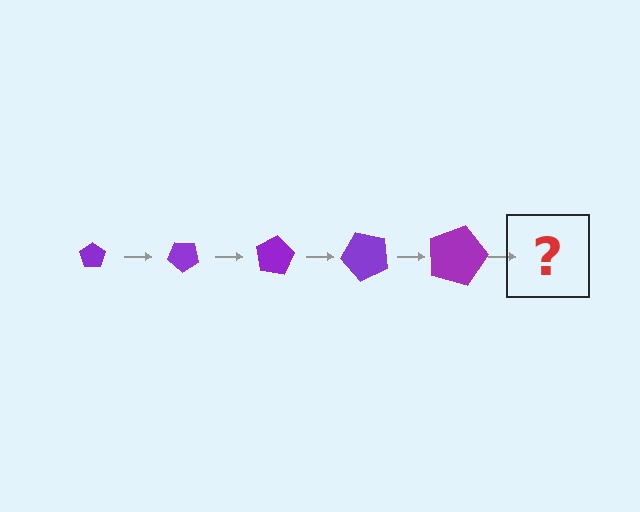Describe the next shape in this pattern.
It should be a pentagon, larger than the previous one and rotated 200 degrees from the start.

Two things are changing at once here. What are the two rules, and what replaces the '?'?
The two rules are that the pentagon grows larger each step and it rotates 40 degrees each step. The '?' should be a pentagon, larger than the previous one and rotated 200 degrees from the start.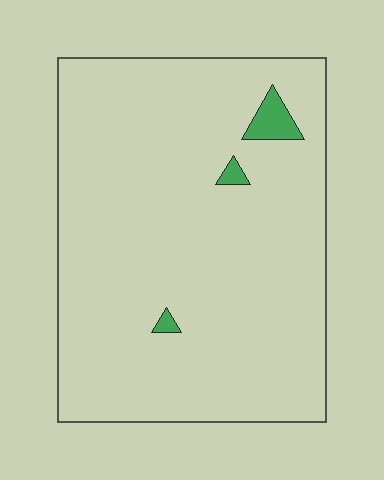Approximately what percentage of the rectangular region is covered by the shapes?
Approximately 5%.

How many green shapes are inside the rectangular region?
3.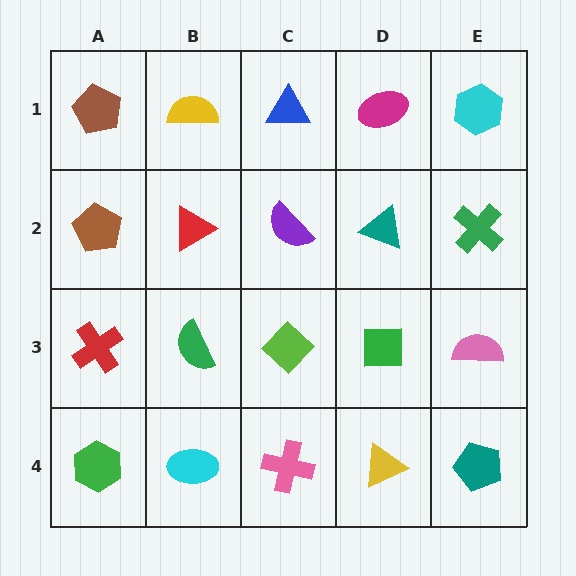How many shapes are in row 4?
5 shapes.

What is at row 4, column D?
A yellow triangle.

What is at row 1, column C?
A blue triangle.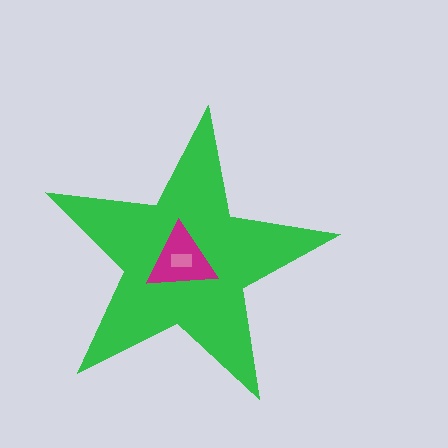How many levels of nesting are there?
3.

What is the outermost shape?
The green star.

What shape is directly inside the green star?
The magenta triangle.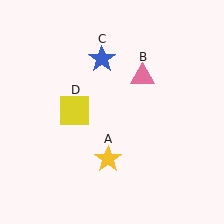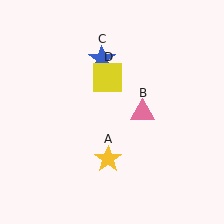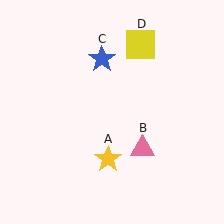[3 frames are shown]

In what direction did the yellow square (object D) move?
The yellow square (object D) moved up and to the right.